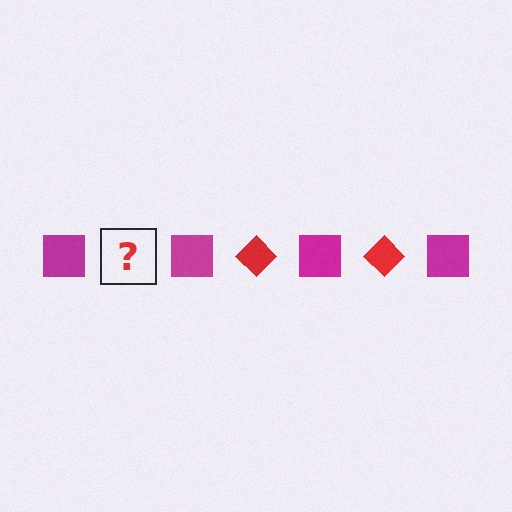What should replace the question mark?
The question mark should be replaced with a red diamond.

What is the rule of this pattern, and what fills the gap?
The rule is that the pattern alternates between magenta square and red diamond. The gap should be filled with a red diamond.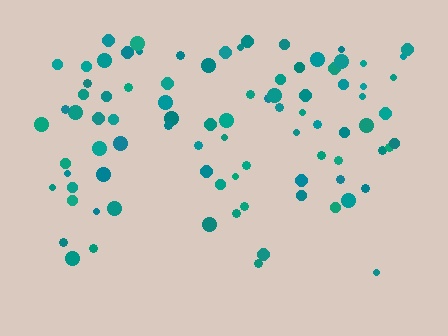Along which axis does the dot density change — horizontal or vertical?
Vertical.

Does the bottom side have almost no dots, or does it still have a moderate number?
Still a moderate number, just noticeably fewer than the top.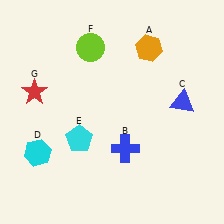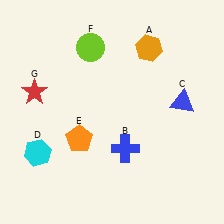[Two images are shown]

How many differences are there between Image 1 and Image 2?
There is 1 difference between the two images.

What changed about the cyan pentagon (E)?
In Image 1, E is cyan. In Image 2, it changed to orange.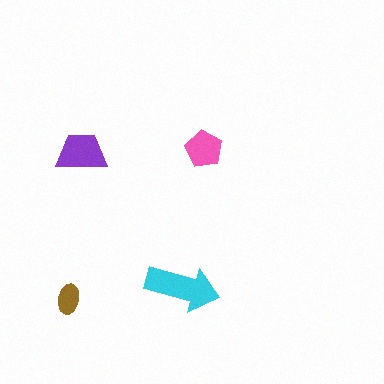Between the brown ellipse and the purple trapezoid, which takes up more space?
The purple trapezoid.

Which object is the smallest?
The brown ellipse.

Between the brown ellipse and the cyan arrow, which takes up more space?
The cyan arrow.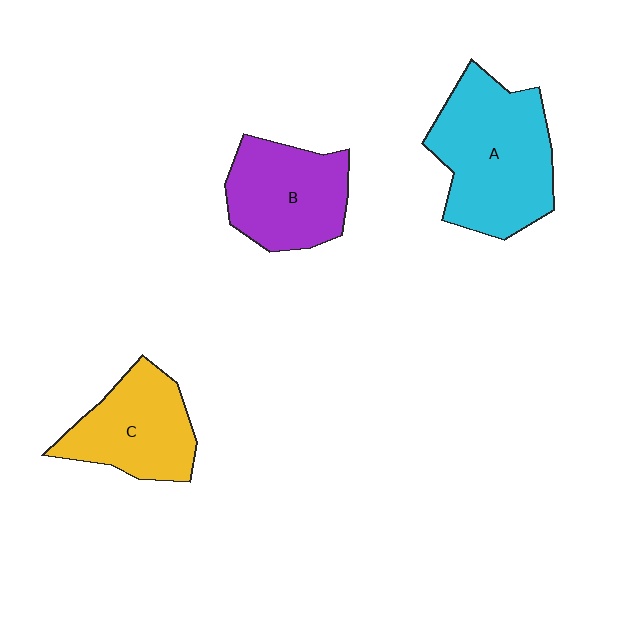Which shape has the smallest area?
Shape C (yellow).